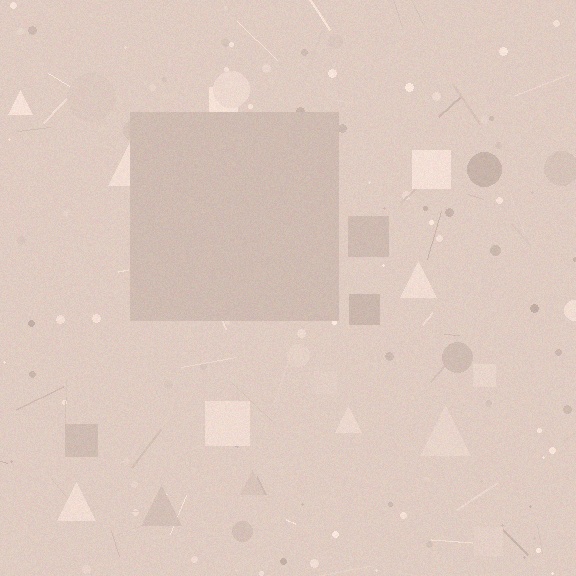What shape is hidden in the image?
A square is hidden in the image.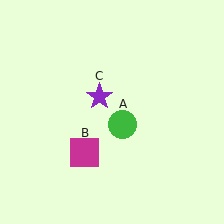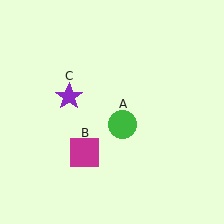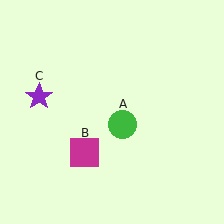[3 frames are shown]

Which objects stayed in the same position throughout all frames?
Green circle (object A) and magenta square (object B) remained stationary.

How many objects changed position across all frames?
1 object changed position: purple star (object C).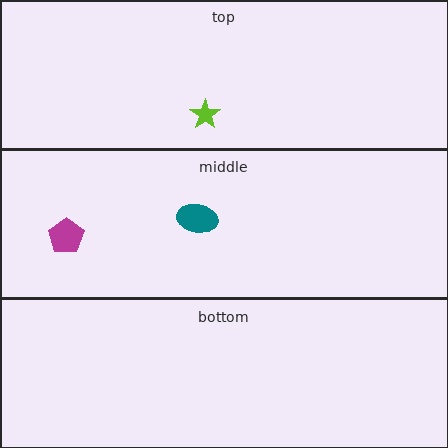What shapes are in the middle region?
The magenta pentagon, the teal ellipse.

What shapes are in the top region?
The lime star.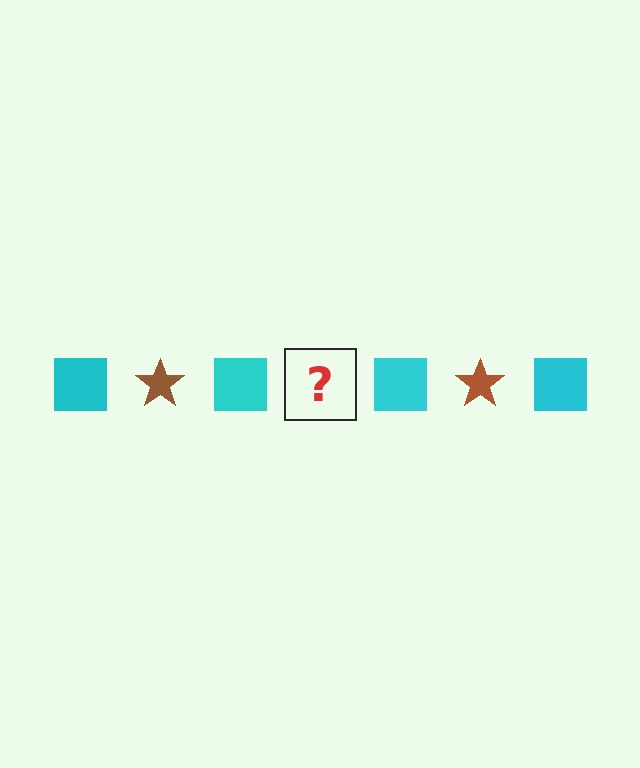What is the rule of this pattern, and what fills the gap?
The rule is that the pattern alternates between cyan square and brown star. The gap should be filled with a brown star.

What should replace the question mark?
The question mark should be replaced with a brown star.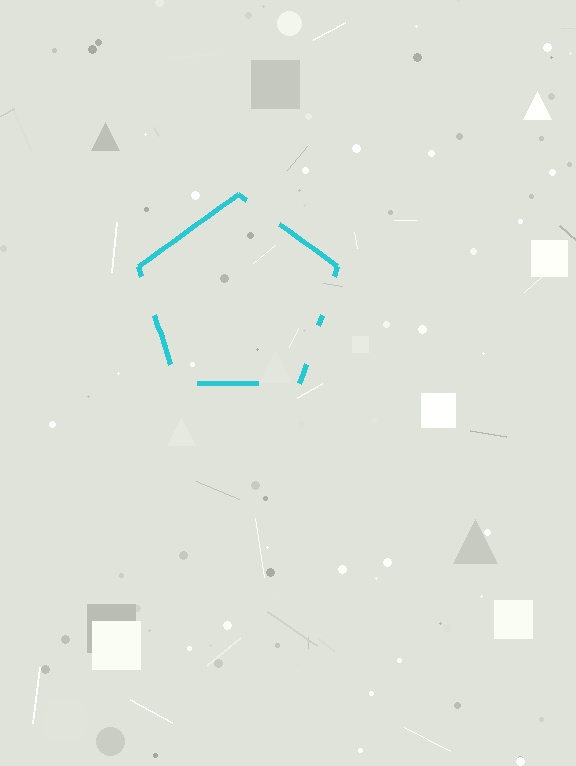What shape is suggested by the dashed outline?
The dashed outline suggests a pentagon.